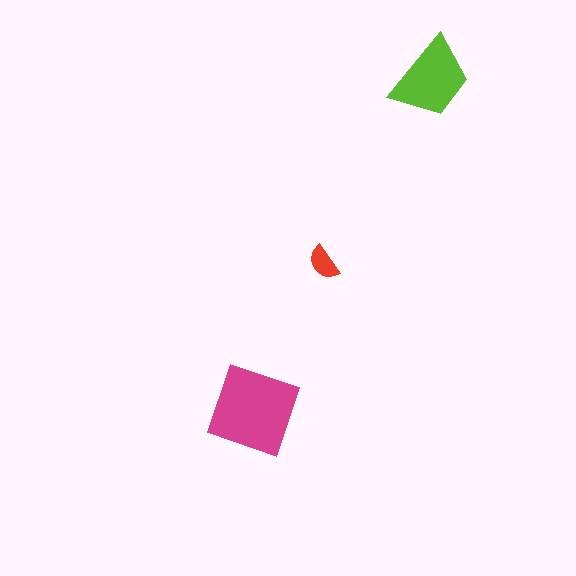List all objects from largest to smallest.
The magenta square, the lime trapezoid, the red semicircle.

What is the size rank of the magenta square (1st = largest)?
1st.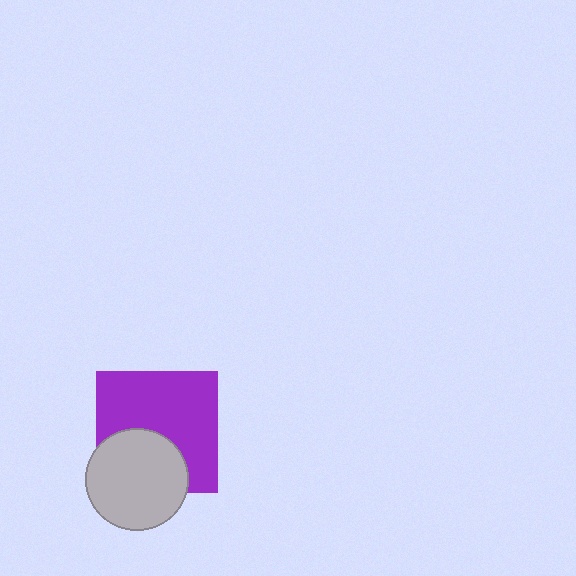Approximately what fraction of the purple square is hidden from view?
Roughly 36% of the purple square is hidden behind the light gray circle.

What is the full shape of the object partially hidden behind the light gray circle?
The partially hidden object is a purple square.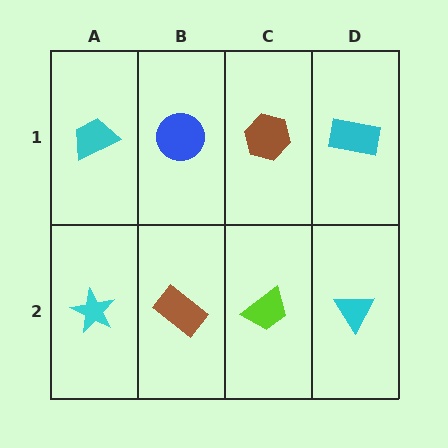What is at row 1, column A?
A cyan trapezoid.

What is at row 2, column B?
A brown rectangle.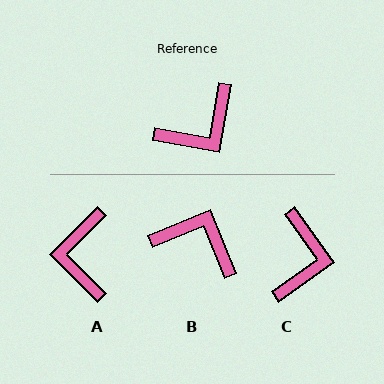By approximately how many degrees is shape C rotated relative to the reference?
Approximately 46 degrees counter-clockwise.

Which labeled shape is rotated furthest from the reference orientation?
A, about 125 degrees away.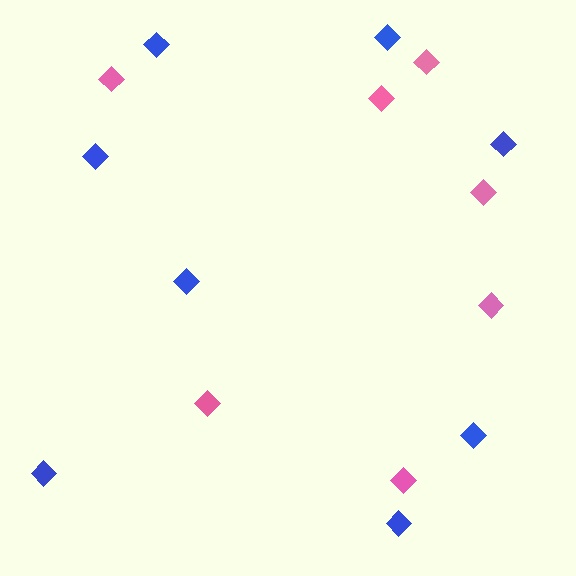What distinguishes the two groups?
There are 2 groups: one group of blue diamonds (8) and one group of pink diamonds (7).